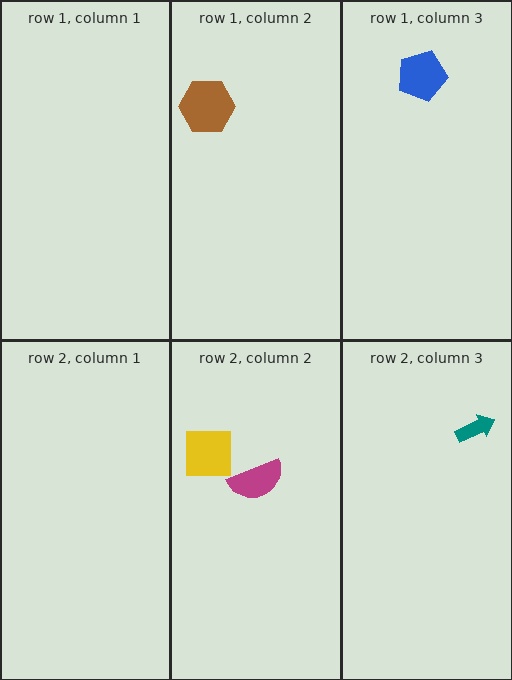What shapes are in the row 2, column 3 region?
The teal arrow.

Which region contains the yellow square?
The row 2, column 2 region.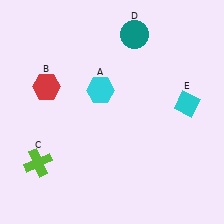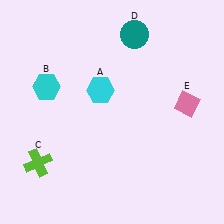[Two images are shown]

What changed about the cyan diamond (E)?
In Image 1, E is cyan. In Image 2, it changed to pink.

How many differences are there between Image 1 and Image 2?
There are 2 differences between the two images.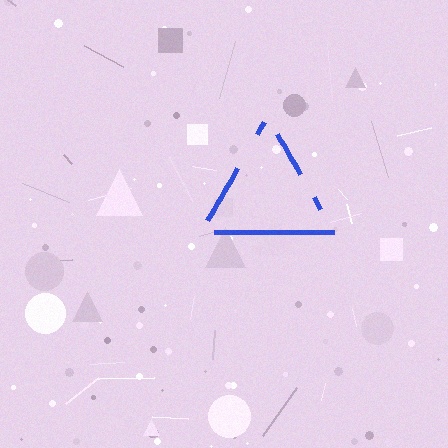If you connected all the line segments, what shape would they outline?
They would outline a triangle.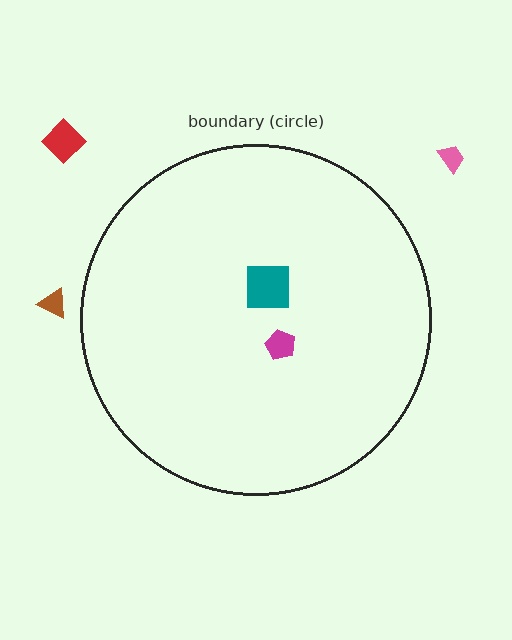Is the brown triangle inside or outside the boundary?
Outside.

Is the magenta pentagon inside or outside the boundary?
Inside.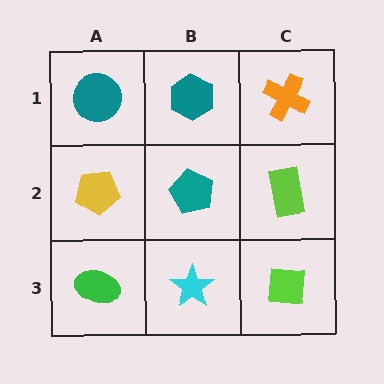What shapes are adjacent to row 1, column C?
A lime rectangle (row 2, column C), a teal hexagon (row 1, column B).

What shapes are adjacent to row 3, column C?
A lime rectangle (row 2, column C), a cyan star (row 3, column B).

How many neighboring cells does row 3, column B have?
3.